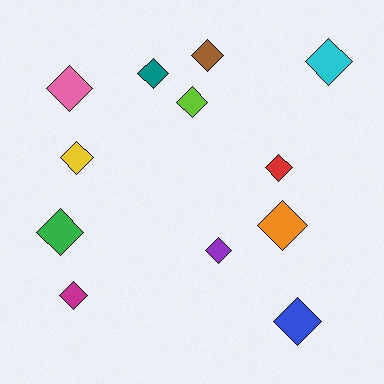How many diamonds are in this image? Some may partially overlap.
There are 12 diamonds.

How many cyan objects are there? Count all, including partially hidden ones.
There is 1 cyan object.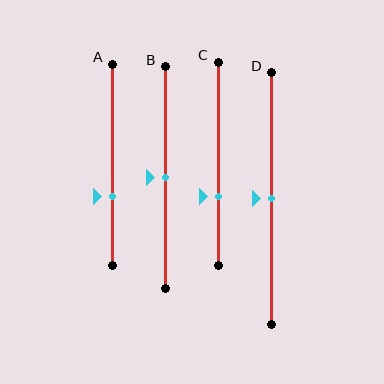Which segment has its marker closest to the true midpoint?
Segment B has its marker closest to the true midpoint.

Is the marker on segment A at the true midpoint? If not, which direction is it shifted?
No, the marker on segment A is shifted downward by about 16% of the segment length.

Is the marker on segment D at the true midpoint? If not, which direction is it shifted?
Yes, the marker on segment D is at the true midpoint.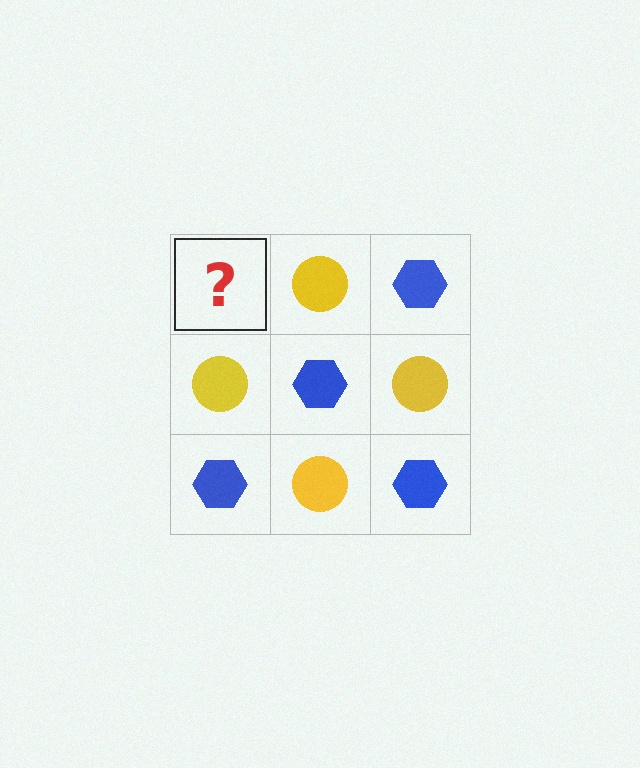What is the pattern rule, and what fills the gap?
The rule is that it alternates blue hexagon and yellow circle in a checkerboard pattern. The gap should be filled with a blue hexagon.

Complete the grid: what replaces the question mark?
The question mark should be replaced with a blue hexagon.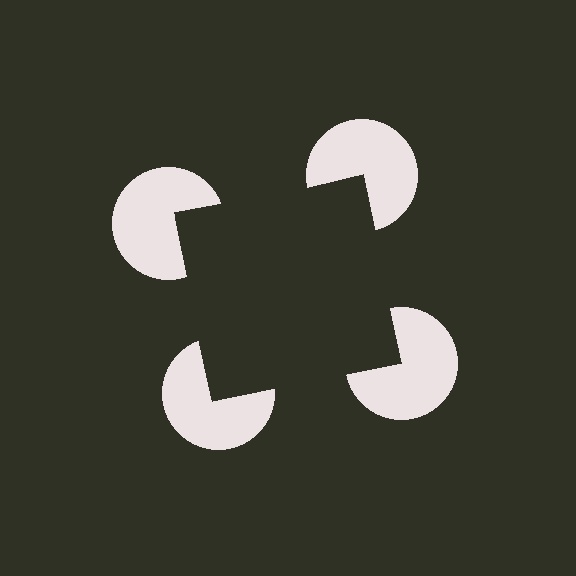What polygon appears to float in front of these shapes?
An illusory square — its edges are inferred from the aligned wedge cuts in the pac-man discs, not physically drawn.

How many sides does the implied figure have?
4 sides.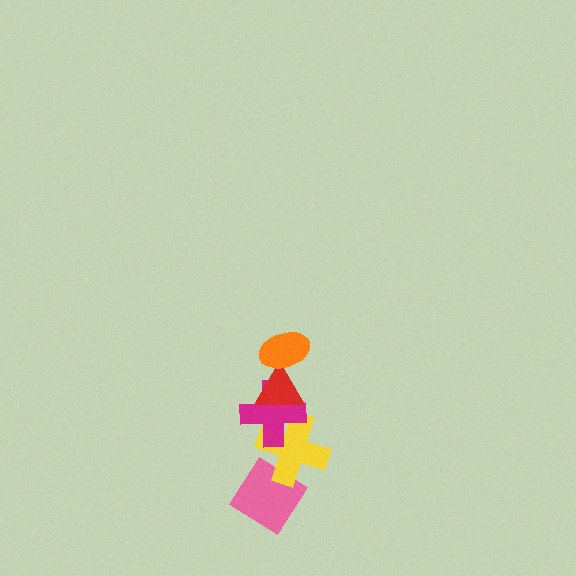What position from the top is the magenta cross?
The magenta cross is 3rd from the top.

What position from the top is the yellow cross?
The yellow cross is 4th from the top.